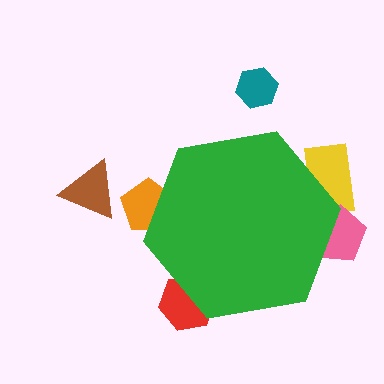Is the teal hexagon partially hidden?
No, the teal hexagon is fully visible.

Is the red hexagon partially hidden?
Yes, the red hexagon is partially hidden behind the green hexagon.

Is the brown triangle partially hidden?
No, the brown triangle is fully visible.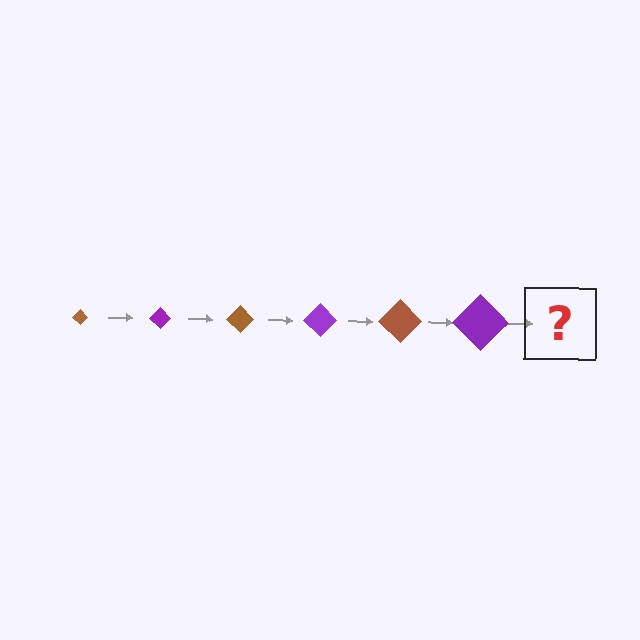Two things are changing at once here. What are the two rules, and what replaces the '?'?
The two rules are that the diamond grows larger each step and the color cycles through brown and purple. The '?' should be a brown diamond, larger than the previous one.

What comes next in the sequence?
The next element should be a brown diamond, larger than the previous one.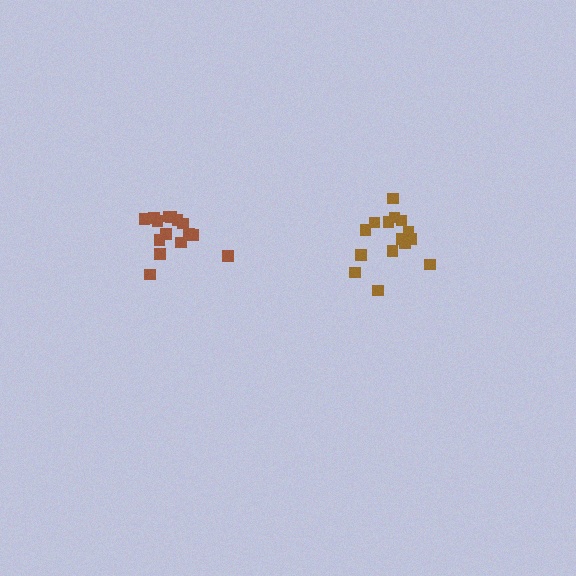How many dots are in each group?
Group 1: 15 dots, Group 2: 15 dots (30 total).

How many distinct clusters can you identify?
There are 2 distinct clusters.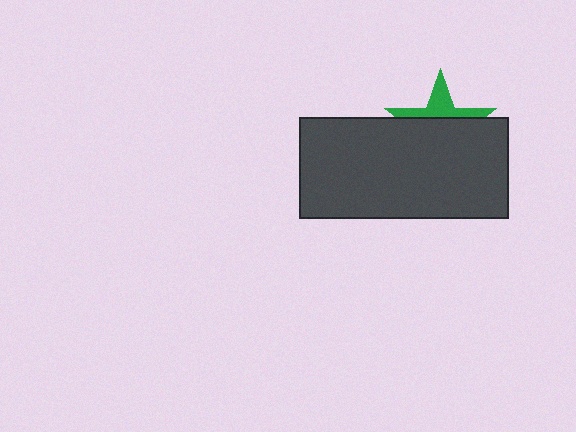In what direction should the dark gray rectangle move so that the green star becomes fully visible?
The dark gray rectangle should move down. That is the shortest direction to clear the overlap and leave the green star fully visible.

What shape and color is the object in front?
The object in front is a dark gray rectangle.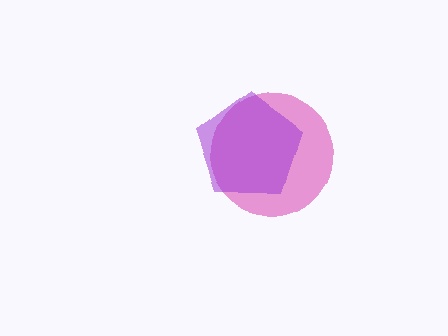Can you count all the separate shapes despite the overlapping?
Yes, there are 2 separate shapes.